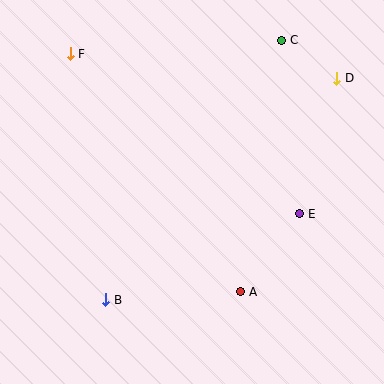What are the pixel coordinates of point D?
Point D is at (337, 78).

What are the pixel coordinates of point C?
Point C is at (282, 40).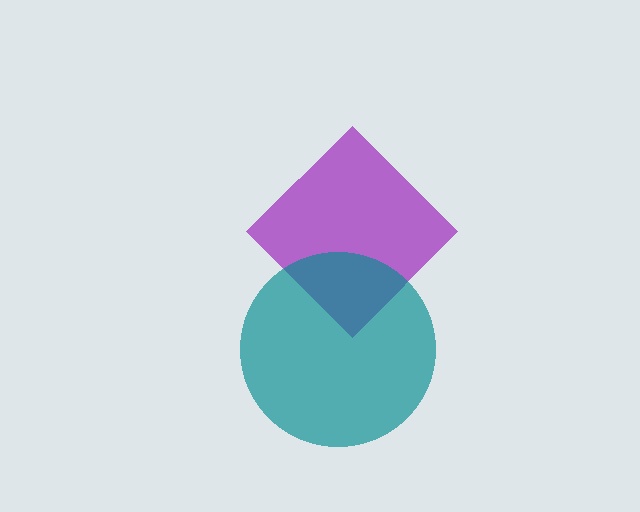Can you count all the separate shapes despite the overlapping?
Yes, there are 2 separate shapes.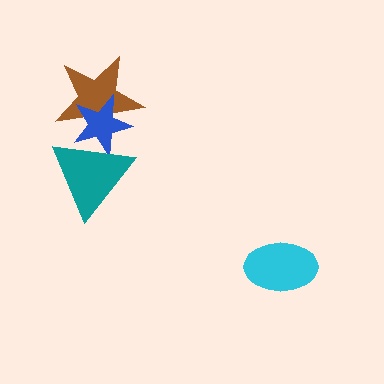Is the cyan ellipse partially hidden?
No, no other shape covers it.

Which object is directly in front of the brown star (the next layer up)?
The blue star is directly in front of the brown star.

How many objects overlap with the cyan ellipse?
0 objects overlap with the cyan ellipse.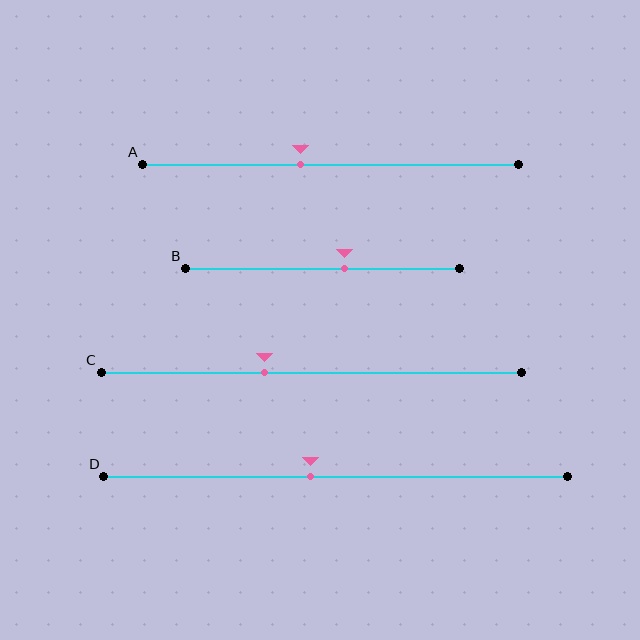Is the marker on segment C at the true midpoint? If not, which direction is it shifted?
No, the marker on segment C is shifted to the left by about 11% of the segment length.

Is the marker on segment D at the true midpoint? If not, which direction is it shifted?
No, the marker on segment D is shifted to the left by about 6% of the segment length.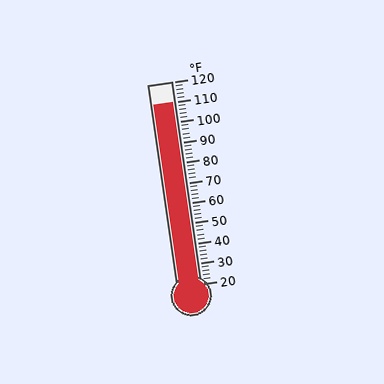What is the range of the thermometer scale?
The thermometer scale ranges from 20°F to 120°F.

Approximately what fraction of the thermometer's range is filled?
The thermometer is filled to approximately 90% of its range.